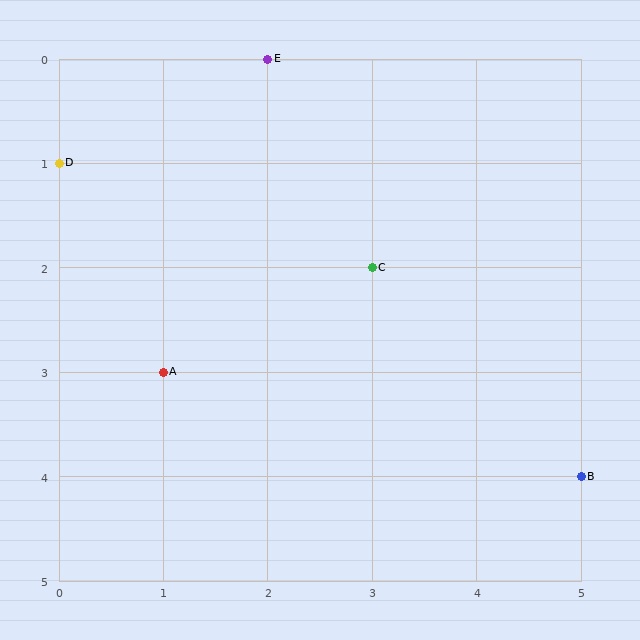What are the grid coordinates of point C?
Point C is at grid coordinates (3, 2).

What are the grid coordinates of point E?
Point E is at grid coordinates (2, 0).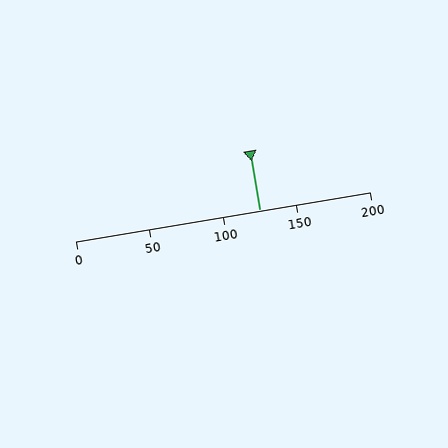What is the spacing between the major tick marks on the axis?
The major ticks are spaced 50 apart.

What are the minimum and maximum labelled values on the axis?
The axis runs from 0 to 200.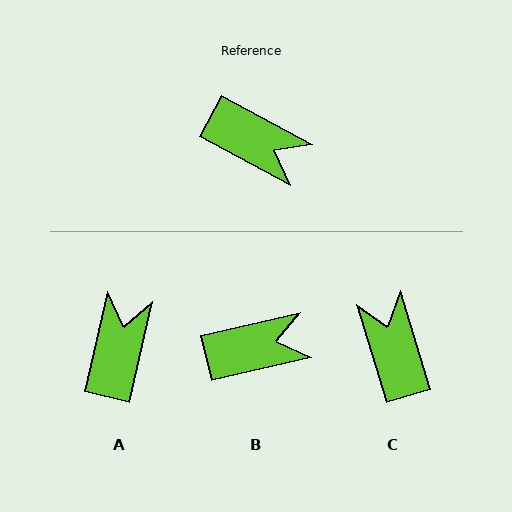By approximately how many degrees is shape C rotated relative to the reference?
Approximately 135 degrees counter-clockwise.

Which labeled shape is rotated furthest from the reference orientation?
C, about 135 degrees away.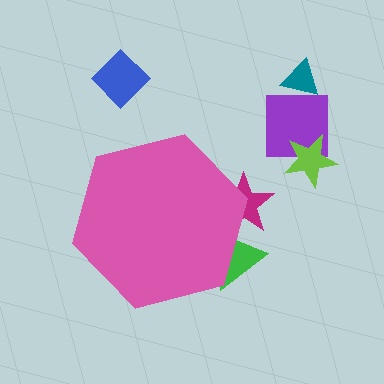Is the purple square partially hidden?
No, the purple square is fully visible.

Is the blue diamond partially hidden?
No, the blue diamond is fully visible.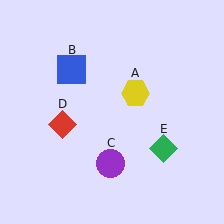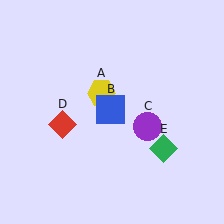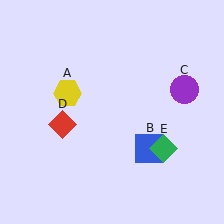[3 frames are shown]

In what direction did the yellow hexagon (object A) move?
The yellow hexagon (object A) moved left.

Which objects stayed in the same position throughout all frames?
Red diamond (object D) and green diamond (object E) remained stationary.